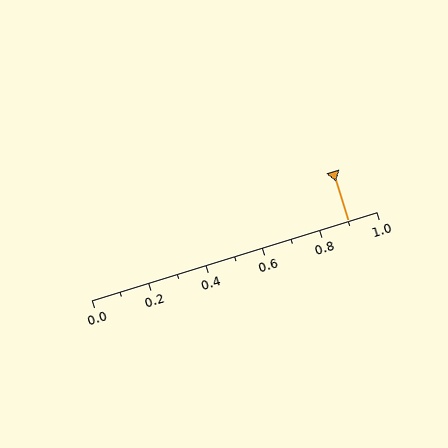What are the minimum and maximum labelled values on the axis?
The axis runs from 0.0 to 1.0.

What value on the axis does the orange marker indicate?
The marker indicates approximately 0.9.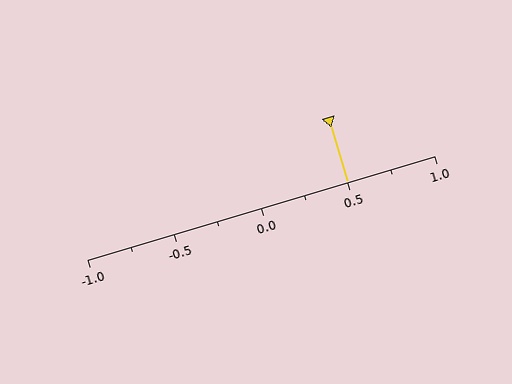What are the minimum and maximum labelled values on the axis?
The axis runs from -1.0 to 1.0.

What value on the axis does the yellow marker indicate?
The marker indicates approximately 0.5.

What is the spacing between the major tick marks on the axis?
The major ticks are spaced 0.5 apart.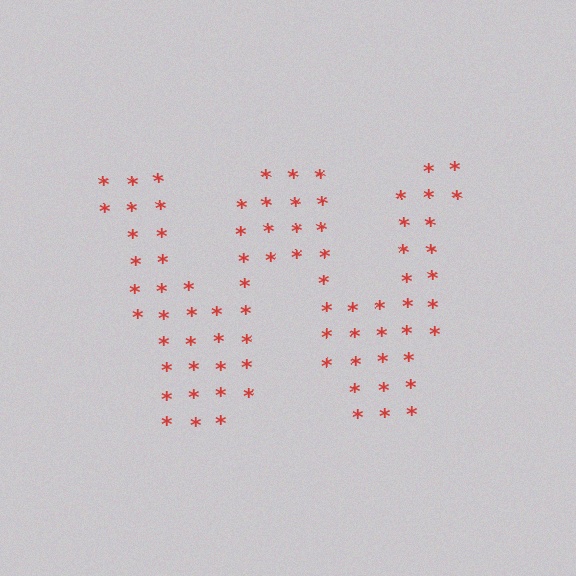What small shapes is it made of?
It is made of small asterisks.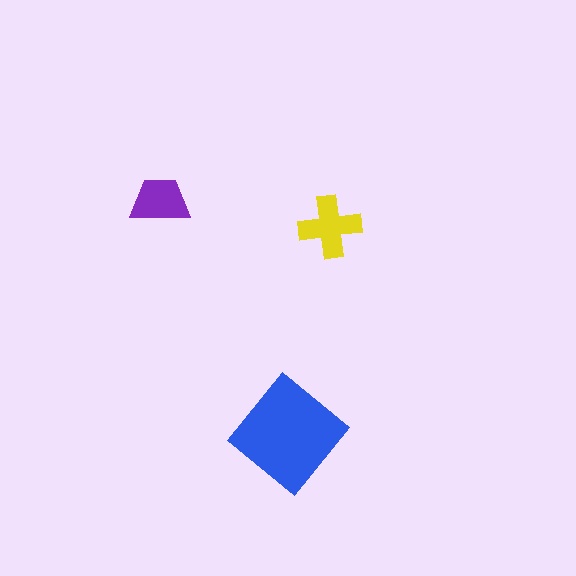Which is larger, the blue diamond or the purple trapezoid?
The blue diamond.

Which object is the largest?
The blue diamond.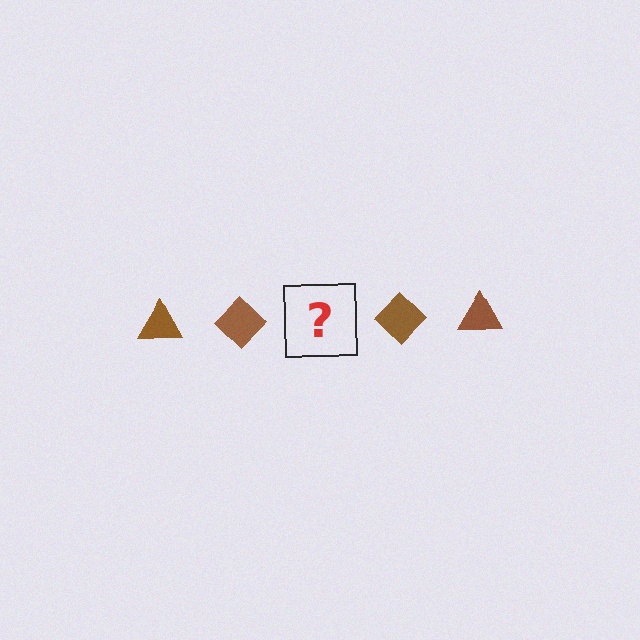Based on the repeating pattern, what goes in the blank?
The blank should be a brown triangle.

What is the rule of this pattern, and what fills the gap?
The rule is that the pattern cycles through triangle, diamond shapes in brown. The gap should be filled with a brown triangle.